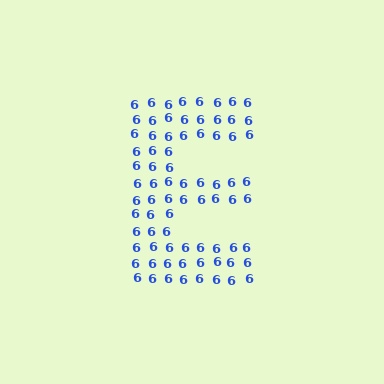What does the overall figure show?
The overall figure shows the letter E.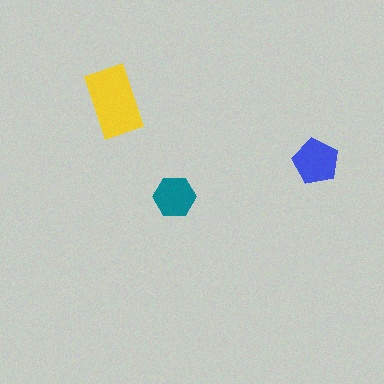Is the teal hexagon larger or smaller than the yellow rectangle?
Smaller.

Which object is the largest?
The yellow rectangle.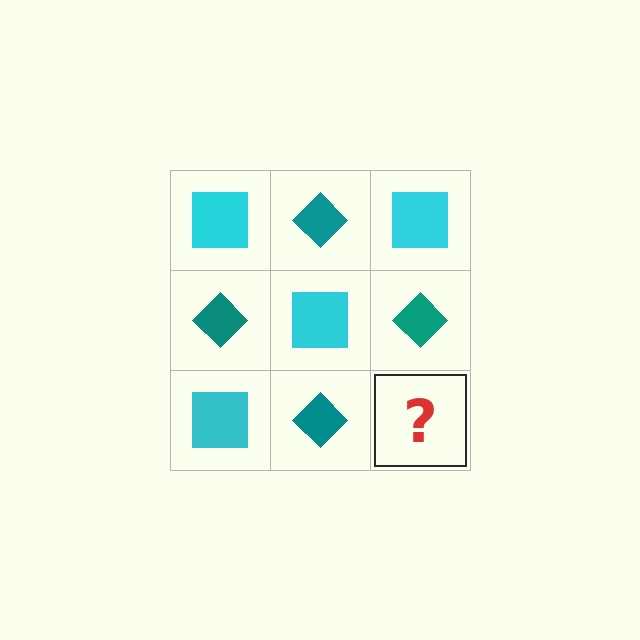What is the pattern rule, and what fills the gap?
The rule is that it alternates cyan square and teal diamond in a checkerboard pattern. The gap should be filled with a cyan square.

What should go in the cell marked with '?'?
The missing cell should contain a cyan square.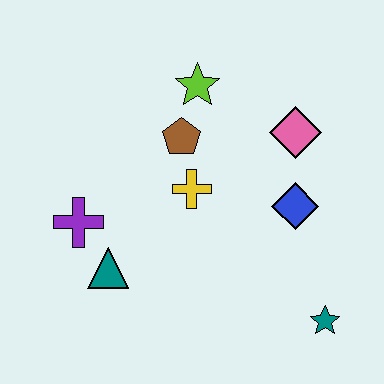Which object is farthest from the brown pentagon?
The teal star is farthest from the brown pentagon.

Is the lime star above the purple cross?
Yes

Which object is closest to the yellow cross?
The brown pentagon is closest to the yellow cross.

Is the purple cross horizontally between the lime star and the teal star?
No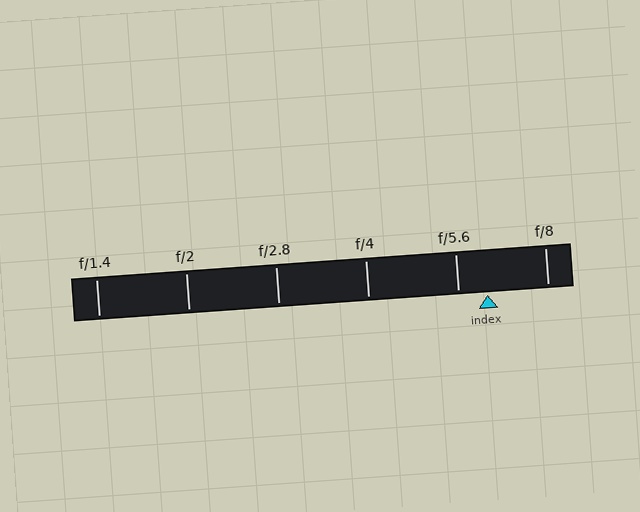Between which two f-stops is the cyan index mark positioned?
The index mark is between f/5.6 and f/8.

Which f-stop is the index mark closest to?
The index mark is closest to f/5.6.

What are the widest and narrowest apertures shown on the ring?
The widest aperture shown is f/1.4 and the narrowest is f/8.